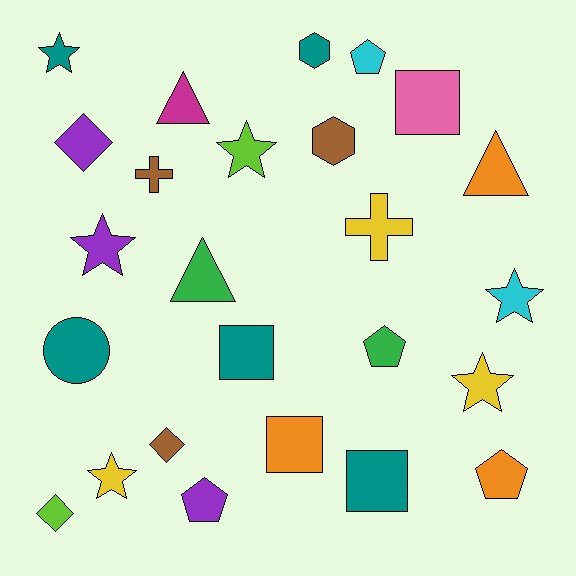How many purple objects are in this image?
There are 3 purple objects.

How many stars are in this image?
There are 6 stars.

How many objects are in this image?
There are 25 objects.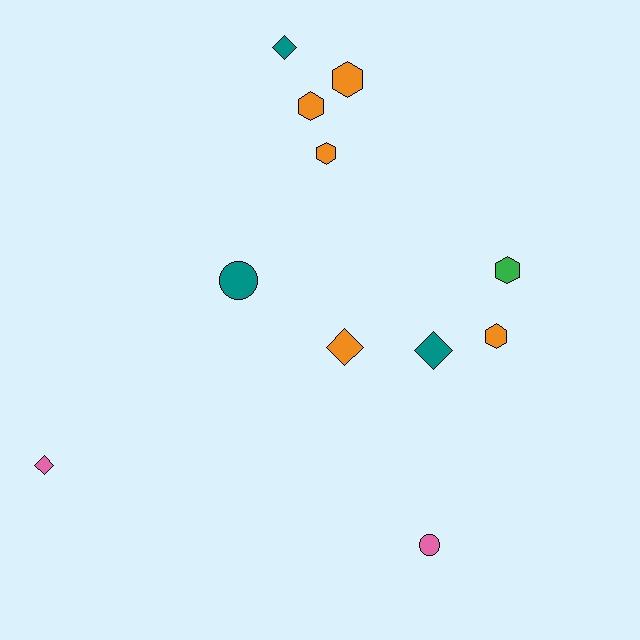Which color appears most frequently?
Orange, with 5 objects.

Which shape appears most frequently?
Hexagon, with 5 objects.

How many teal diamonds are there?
There are 2 teal diamonds.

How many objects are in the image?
There are 11 objects.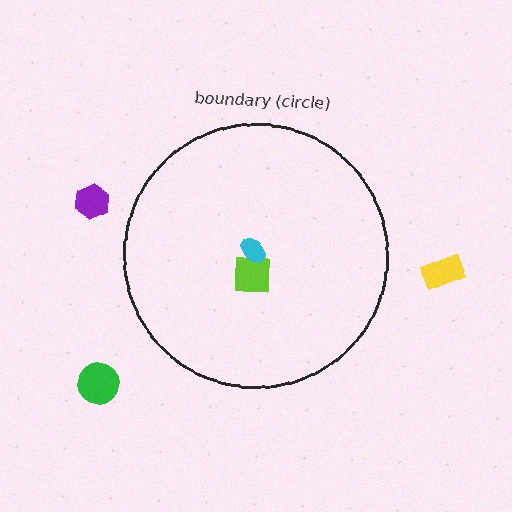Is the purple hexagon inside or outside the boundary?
Outside.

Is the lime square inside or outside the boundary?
Inside.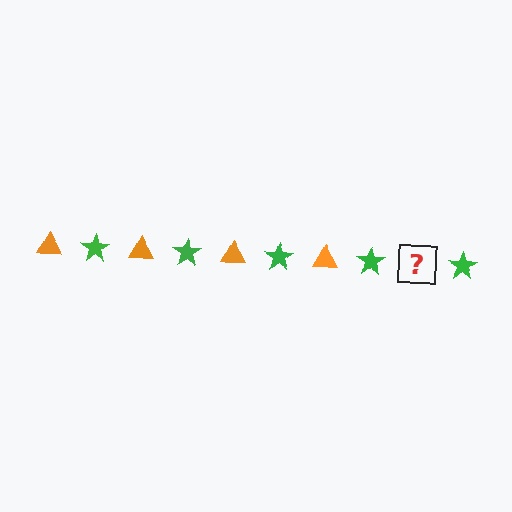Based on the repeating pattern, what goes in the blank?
The blank should be an orange triangle.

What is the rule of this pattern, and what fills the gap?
The rule is that the pattern alternates between orange triangle and green star. The gap should be filled with an orange triangle.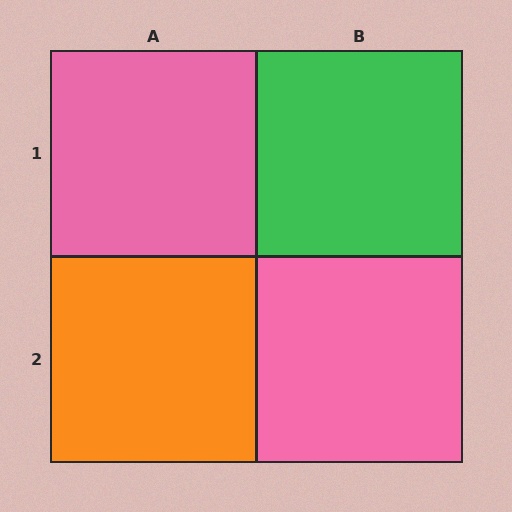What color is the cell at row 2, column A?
Orange.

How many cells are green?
1 cell is green.